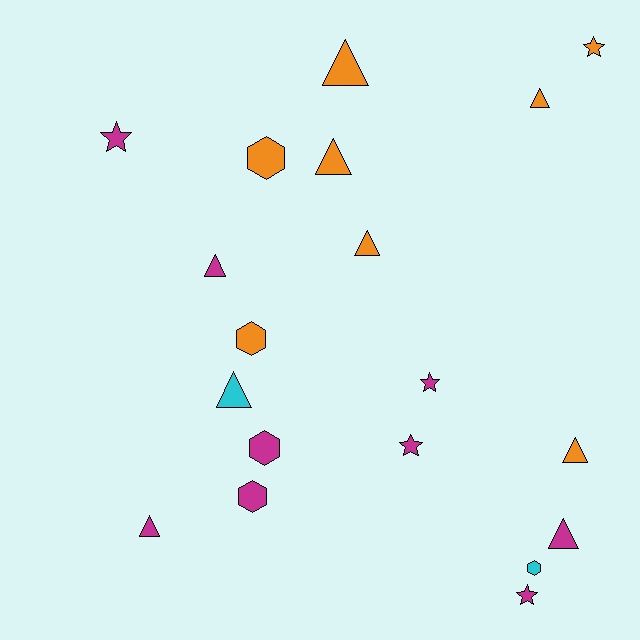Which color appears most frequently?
Magenta, with 9 objects.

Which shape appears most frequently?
Triangle, with 9 objects.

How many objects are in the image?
There are 19 objects.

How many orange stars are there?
There is 1 orange star.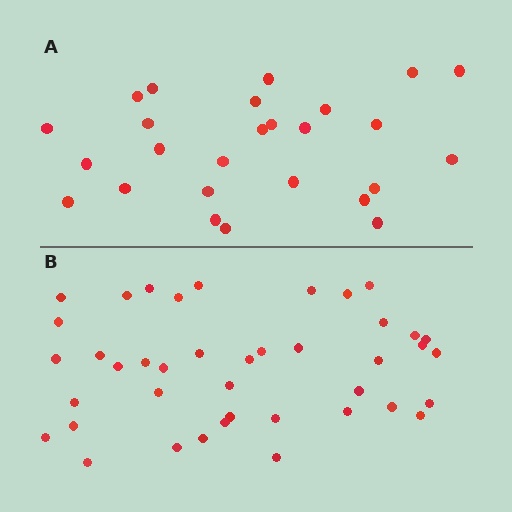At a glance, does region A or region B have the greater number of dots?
Region B (the bottom region) has more dots.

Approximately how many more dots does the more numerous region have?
Region B has approximately 15 more dots than region A.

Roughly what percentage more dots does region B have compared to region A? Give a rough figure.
About 60% more.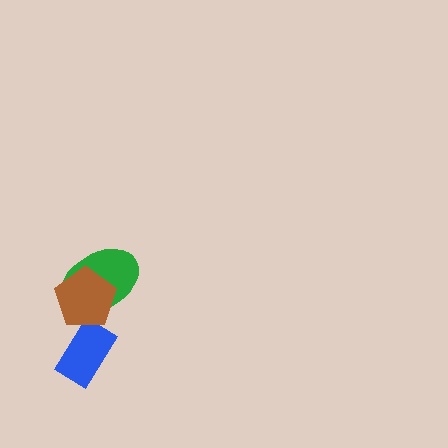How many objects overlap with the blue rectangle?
1 object overlaps with the blue rectangle.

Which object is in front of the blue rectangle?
The brown pentagon is in front of the blue rectangle.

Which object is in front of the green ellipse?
The brown pentagon is in front of the green ellipse.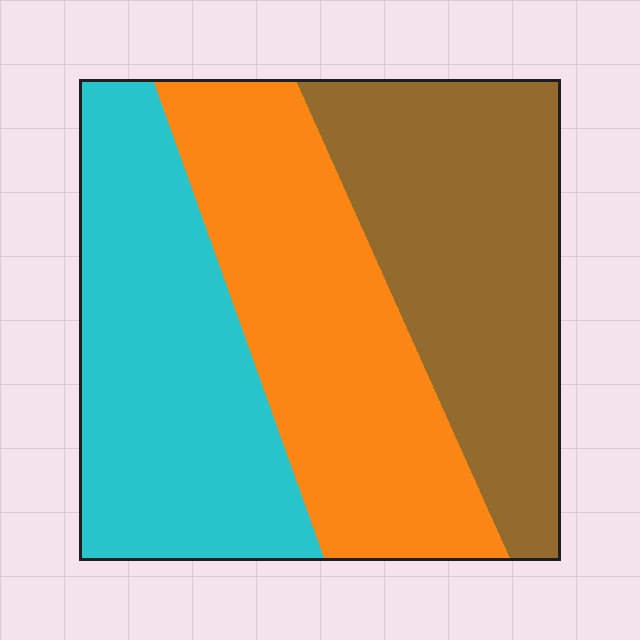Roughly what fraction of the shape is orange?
Orange takes up about one third (1/3) of the shape.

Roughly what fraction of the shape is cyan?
Cyan takes up about one third (1/3) of the shape.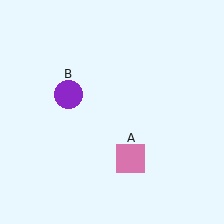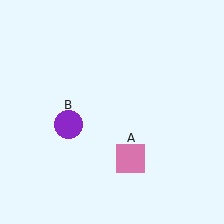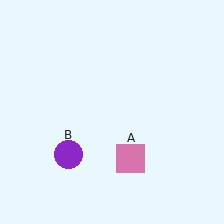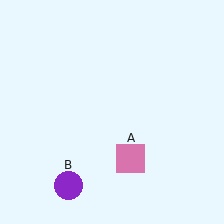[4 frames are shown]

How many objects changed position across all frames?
1 object changed position: purple circle (object B).